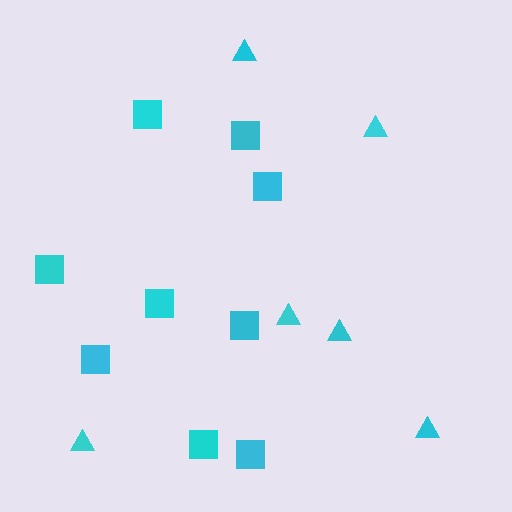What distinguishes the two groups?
There are 2 groups: one group of squares (9) and one group of triangles (6).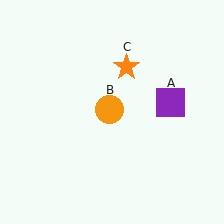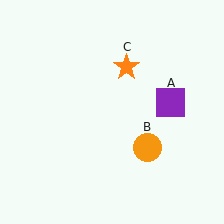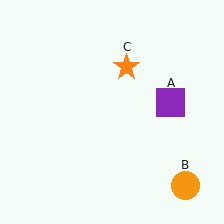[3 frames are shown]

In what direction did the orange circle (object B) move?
The orange circle (object B) moved down and to the right.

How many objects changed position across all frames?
1 object changed position: orange circle (object B).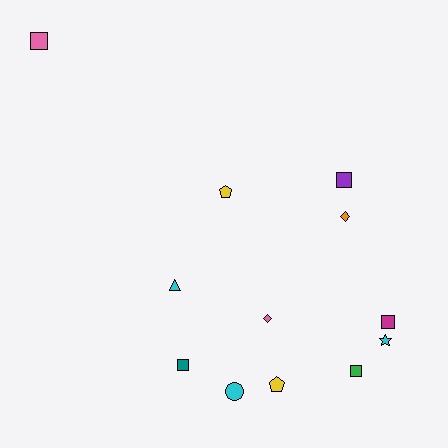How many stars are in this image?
There is 1 star.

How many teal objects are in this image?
There is 1 teal object.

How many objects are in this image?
There are 12 objects.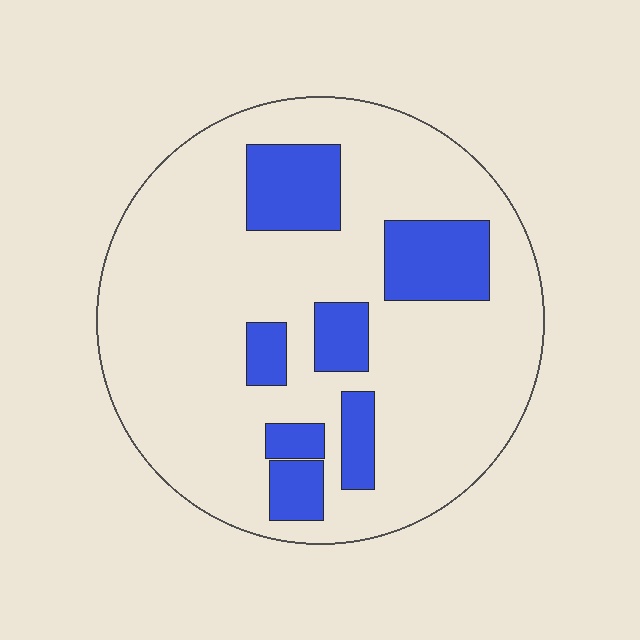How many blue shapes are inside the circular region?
7.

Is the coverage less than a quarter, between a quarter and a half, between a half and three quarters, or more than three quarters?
Less than a quarter.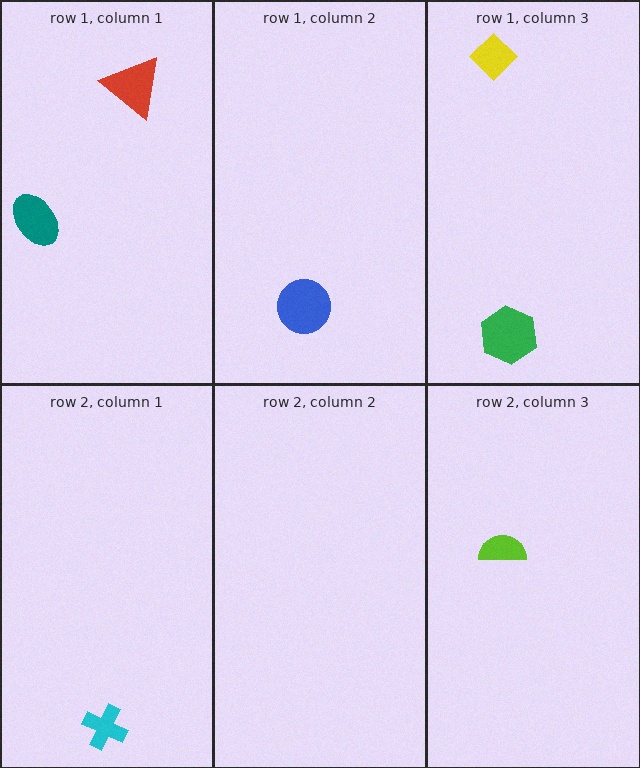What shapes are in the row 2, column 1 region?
The cyan cross.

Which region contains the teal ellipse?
The row 1, column 1 region.